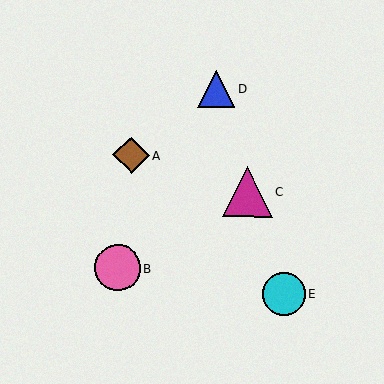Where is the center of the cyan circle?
The center of the cyan circle is at (284, 294).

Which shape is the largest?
The magenta triangle (labeled C) is the largest.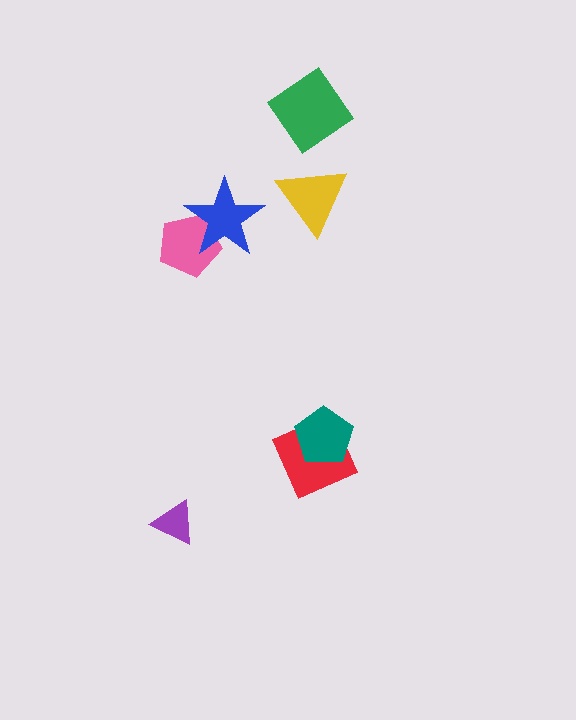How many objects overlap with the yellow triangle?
0 objects overlap with the yellow triangle.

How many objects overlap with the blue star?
1 object overlaps with the blue star.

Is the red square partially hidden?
Yes, it is partially covered by another shape.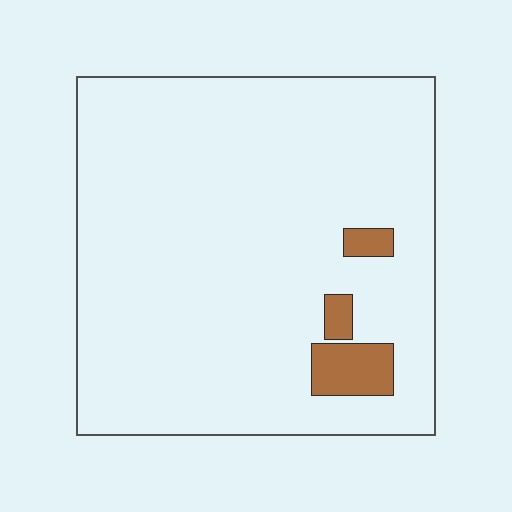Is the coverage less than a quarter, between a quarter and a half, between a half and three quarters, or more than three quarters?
Less than a quarter.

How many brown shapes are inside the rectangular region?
3.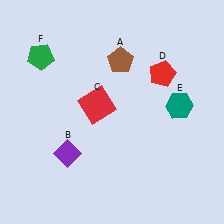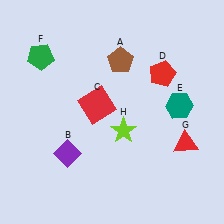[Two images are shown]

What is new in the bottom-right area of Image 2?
A lime star (H) was added in the bottom-right area of Image 2.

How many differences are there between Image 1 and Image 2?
There are 2 differences between the two images.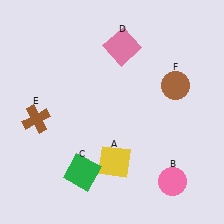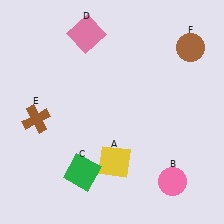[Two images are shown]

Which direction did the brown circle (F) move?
The brown circle (F) moved up.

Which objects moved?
The objects that moved are: the pink square (D), the brown circle (F).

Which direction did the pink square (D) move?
The pink square (D) moved left.